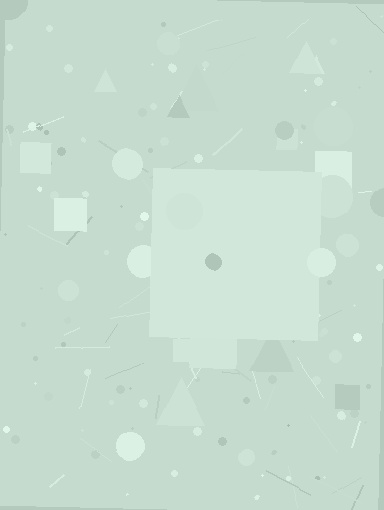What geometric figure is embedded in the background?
A square is embedded in the background.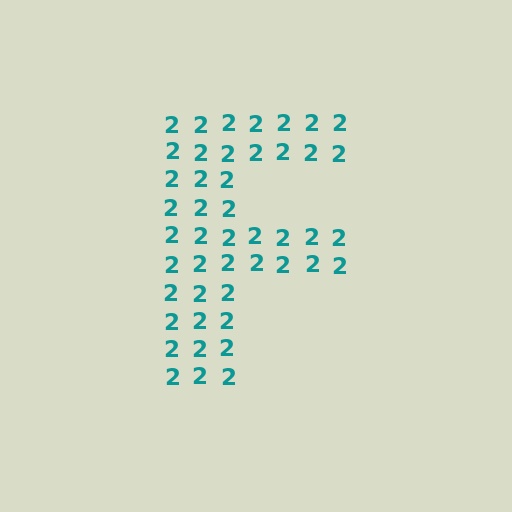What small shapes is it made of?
It is made of small digit 2's.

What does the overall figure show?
The overall figure shows the letter F.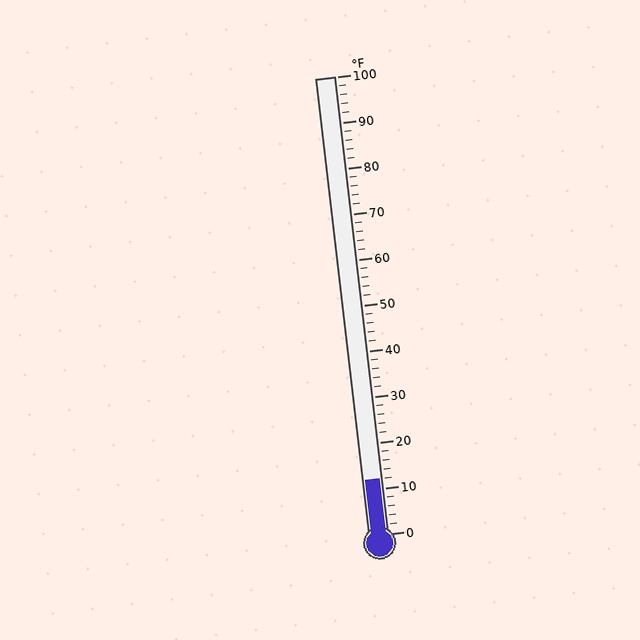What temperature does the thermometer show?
The thermometer shows approximately 12°F.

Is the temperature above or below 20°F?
The temperature is below 20°F.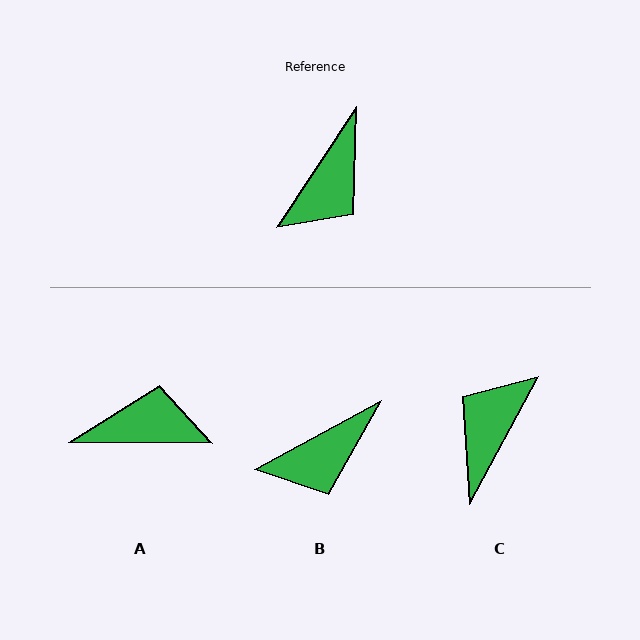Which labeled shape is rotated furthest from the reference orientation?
C, about 175 degrees away.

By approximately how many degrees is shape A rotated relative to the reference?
Approximately 123 degrees counter-clockwise.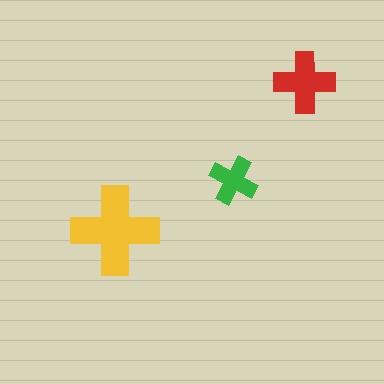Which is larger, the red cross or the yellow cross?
The yellow one.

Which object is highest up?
The red cross is topmost.